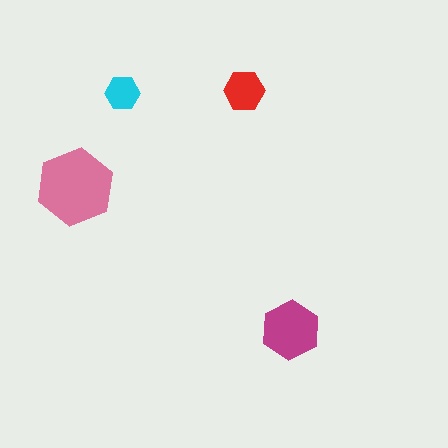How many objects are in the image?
There are 4 objects in the image.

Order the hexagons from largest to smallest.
the pink one, the magenta one, the red one, the cyan one.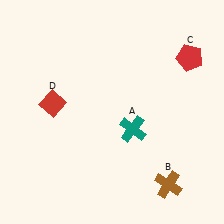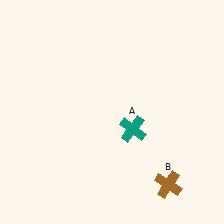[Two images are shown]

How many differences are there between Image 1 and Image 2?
There are 2 differences between the two images.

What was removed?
The red pentagon (C), the red diamond (D) were removed in Image 2.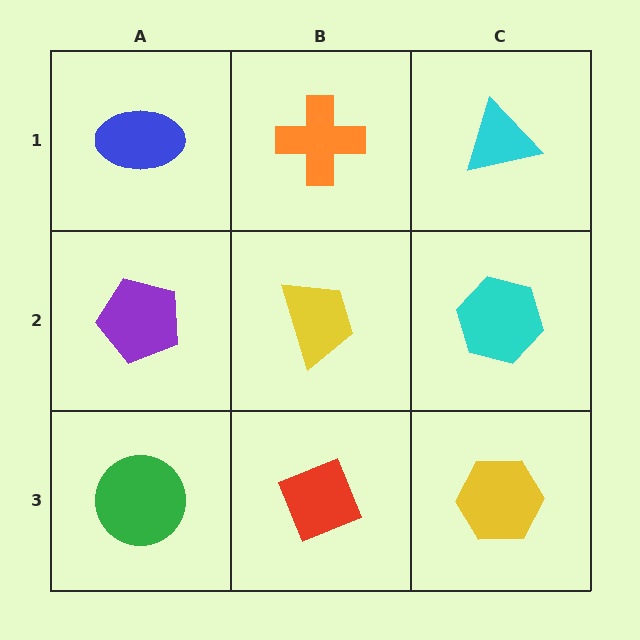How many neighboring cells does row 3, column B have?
3.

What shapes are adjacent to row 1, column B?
A yellow trapezoid (row 2, column B), a blue ellipse (row 1, column A), a cyan triangle (row 1, column C).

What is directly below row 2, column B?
A red diamond.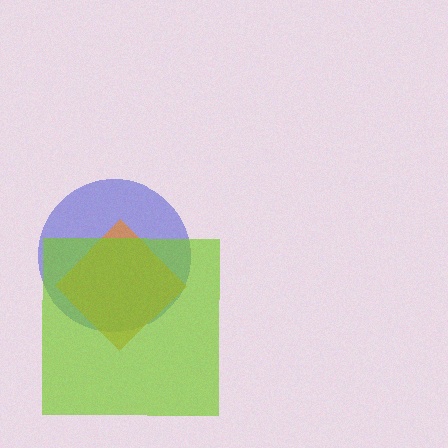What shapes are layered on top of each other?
The layered shapes are: a blue circle, an orange diamond, a lime square.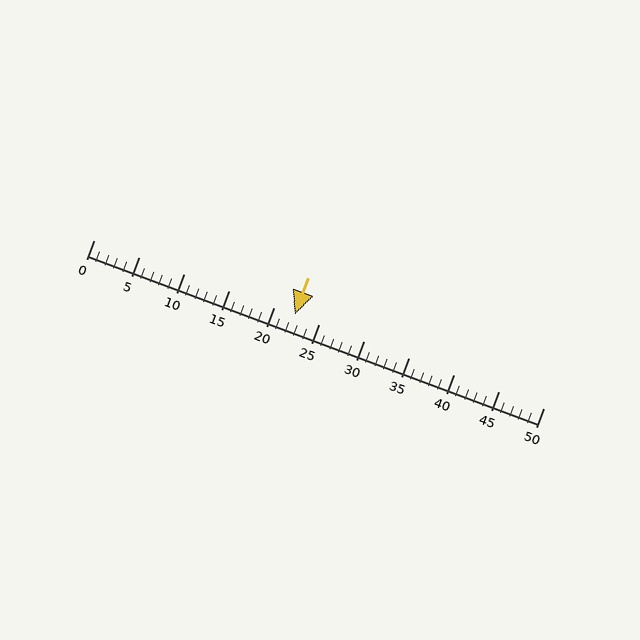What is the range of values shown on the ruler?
The ruler shows values from 0 to 50.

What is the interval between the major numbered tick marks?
The major tick marks are spaced 5 units apart.